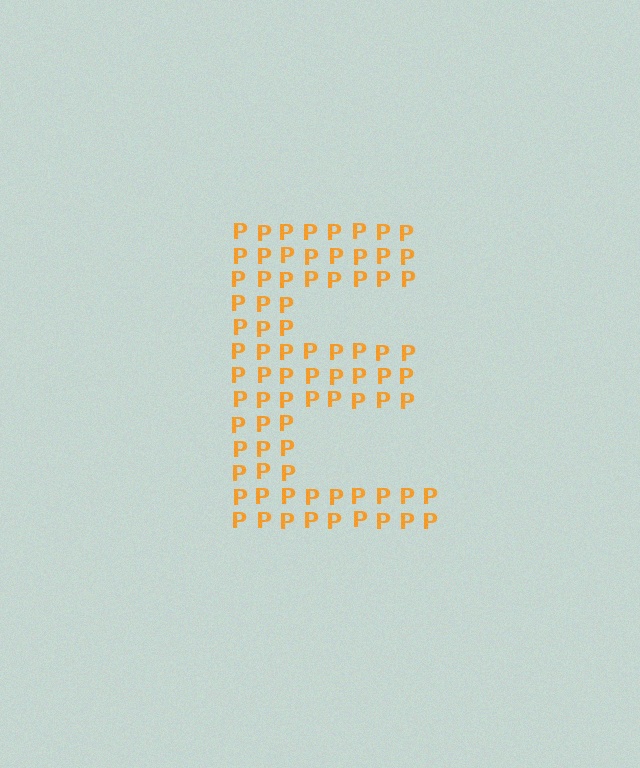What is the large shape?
The large shape is the letter E.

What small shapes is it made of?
It is made of small letter P's.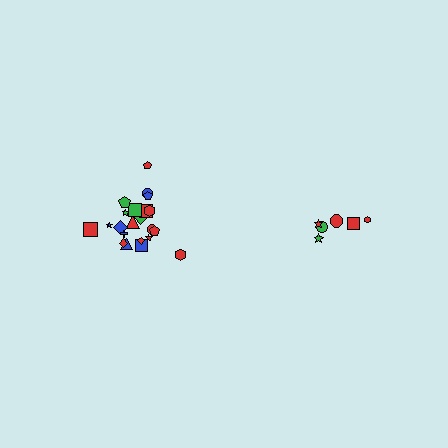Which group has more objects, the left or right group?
The left group.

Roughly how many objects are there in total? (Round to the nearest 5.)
Roughly 30 objects in total.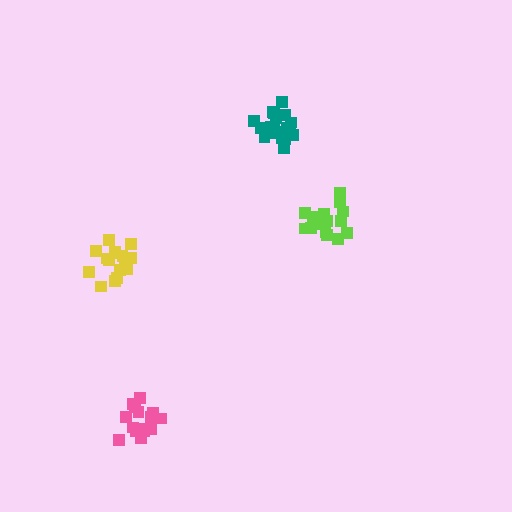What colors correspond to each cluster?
The clusters are colored: yellow, lime, teal, pink.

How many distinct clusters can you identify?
There are 4 distinct clusters.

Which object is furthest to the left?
The yellow cluster is leftmost.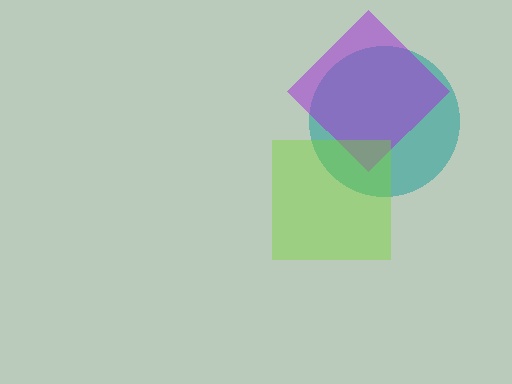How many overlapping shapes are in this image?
There are 3 overlapping shapes in the image.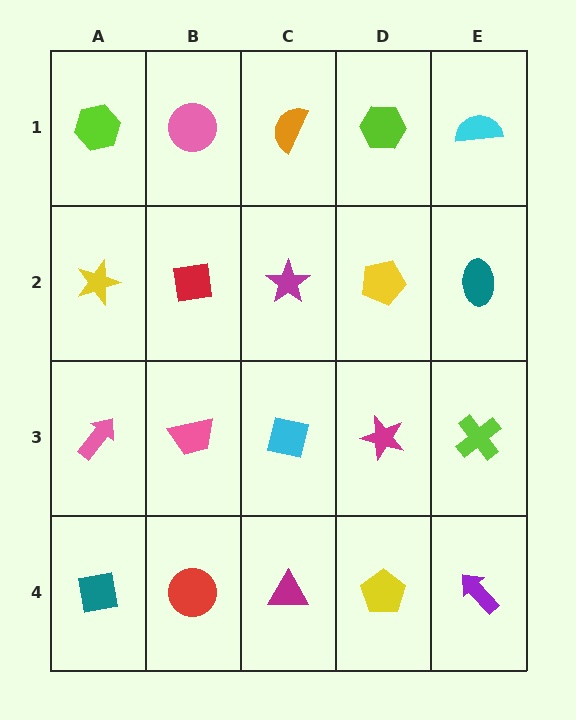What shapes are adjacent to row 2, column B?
A pink circle (row 1, column B), a pink trapezoid (row 3, column B), a yellow star (row 2, column A), a magenta star (row 2, column C).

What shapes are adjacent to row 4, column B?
A pink trapezoid (row 3, column B), a teal square (row 4, column A), a magenta triangle (row 4, column C).